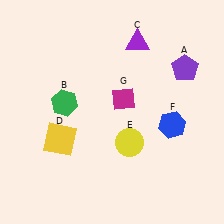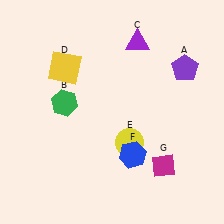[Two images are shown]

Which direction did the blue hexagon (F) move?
The blue hexagon (F) moved left.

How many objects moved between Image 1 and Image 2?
3 objects moved between the two images.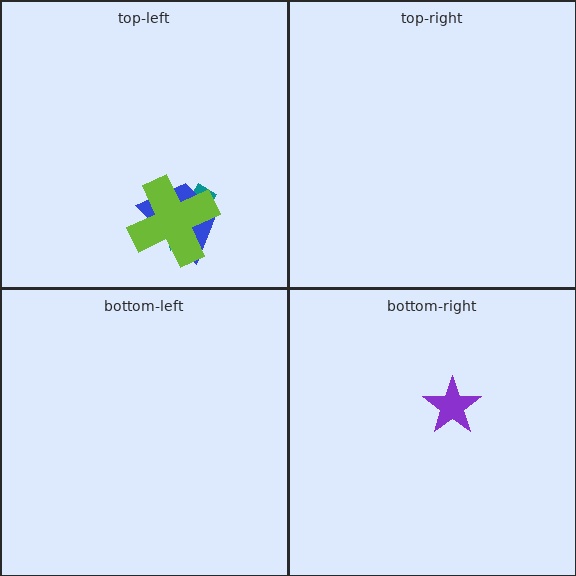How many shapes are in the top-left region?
3.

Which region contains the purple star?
The bottom-right region.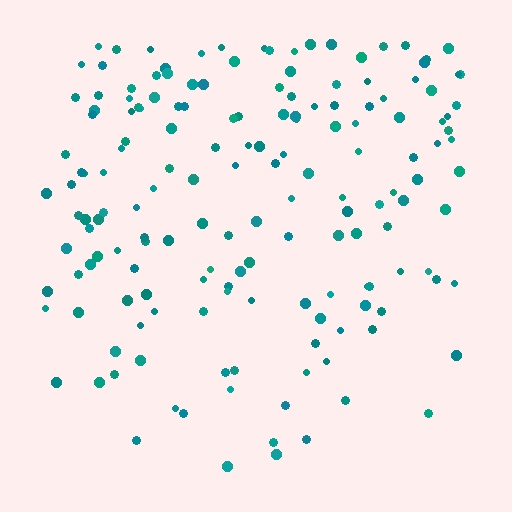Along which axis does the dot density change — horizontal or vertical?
Vertical.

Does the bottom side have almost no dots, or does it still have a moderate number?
Still a moderate number, just noticeably fewer than the top.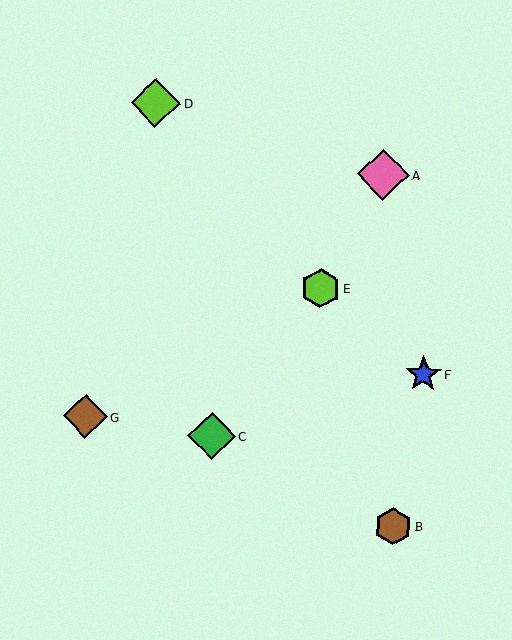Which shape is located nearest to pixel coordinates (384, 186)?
The pink diamond (labeled A) at (383, 175) is nearest to that location.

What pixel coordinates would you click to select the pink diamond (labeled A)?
Click at (383, 175) to select the pink diamond A.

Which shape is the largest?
The pink diamond (labeled A) is the largest.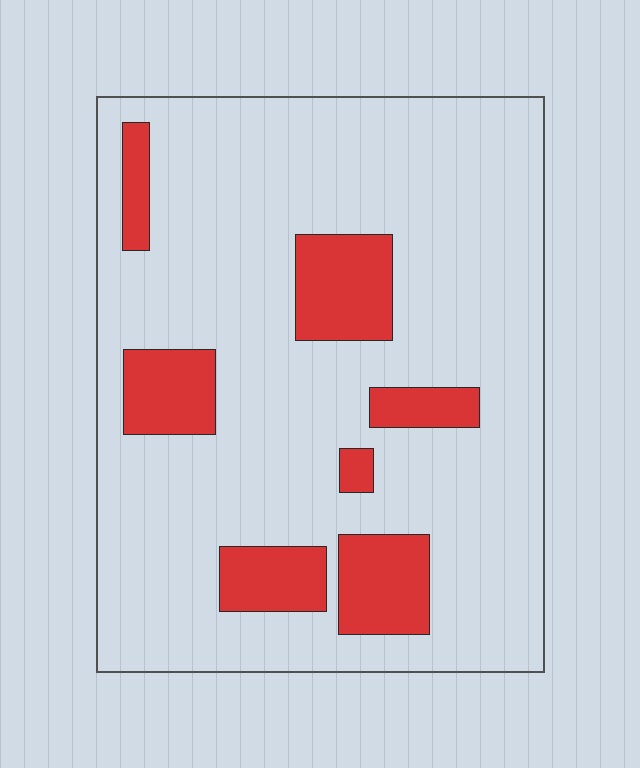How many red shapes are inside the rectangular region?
7.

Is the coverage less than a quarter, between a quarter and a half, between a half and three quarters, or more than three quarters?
Less than a quarter.